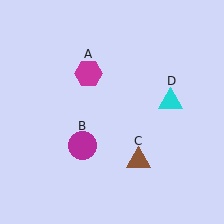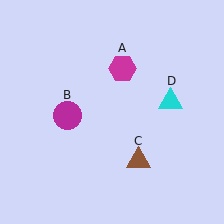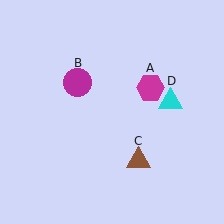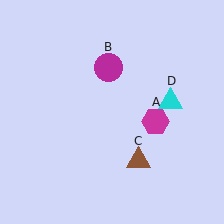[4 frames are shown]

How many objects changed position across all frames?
2 objects changed position: magenta hexagon (object A), magenta circle (object B).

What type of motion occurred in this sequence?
The magenta hexagon (object A), magenta circle (object B) rotated clockwise around the center of the scene.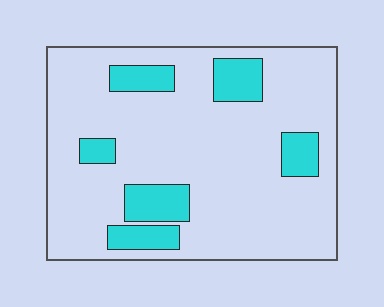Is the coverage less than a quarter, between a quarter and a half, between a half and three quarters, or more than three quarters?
Less than a quarter.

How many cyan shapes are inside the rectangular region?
6.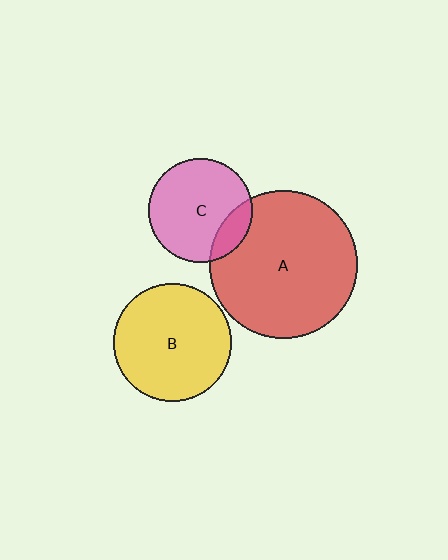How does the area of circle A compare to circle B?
Approximately 1.6 times.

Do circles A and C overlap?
Yes.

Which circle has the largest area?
Circle A (red).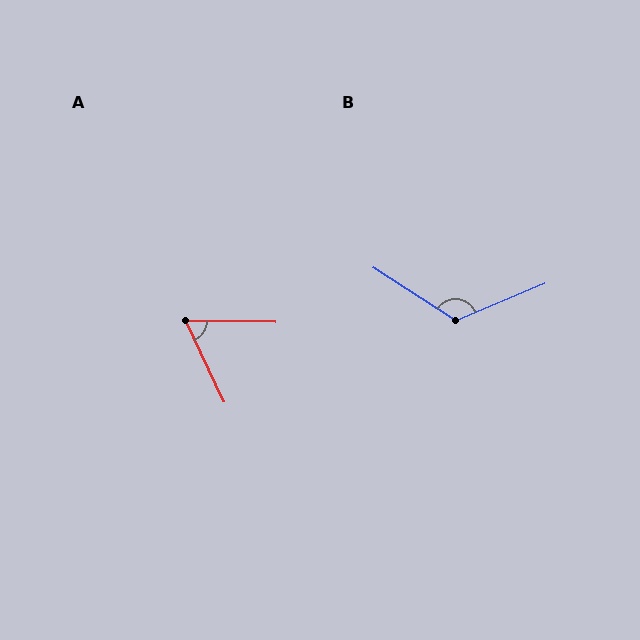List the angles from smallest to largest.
A (64°), B (124°).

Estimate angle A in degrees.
Approximately 64 degrees.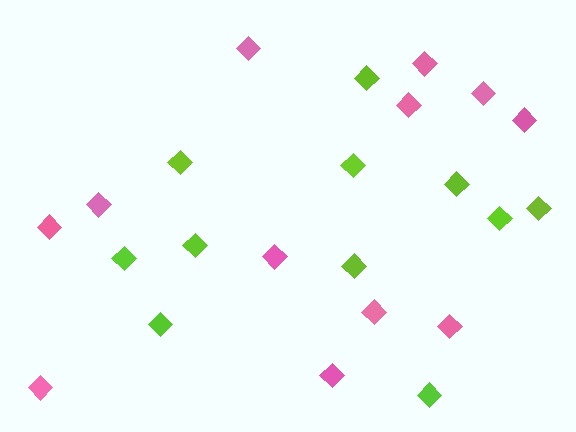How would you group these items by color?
There are 2 groups: one group of pink diamonds (12) and one group of lime diamonds (11).